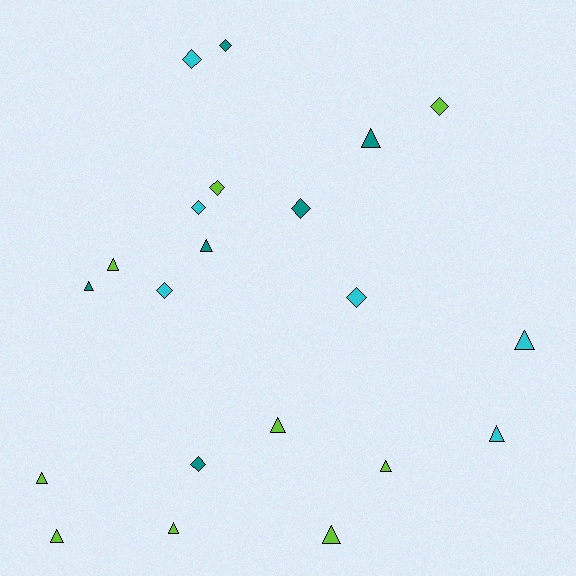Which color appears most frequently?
Lime, with 9 objects.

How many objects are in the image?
There are 21 objects.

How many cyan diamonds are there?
There are 4 cyan diamonds.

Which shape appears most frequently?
Triangle, with 12 objects.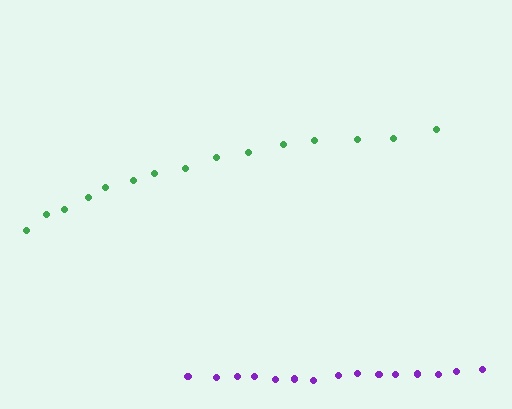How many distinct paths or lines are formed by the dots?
There are 2 distinct paths.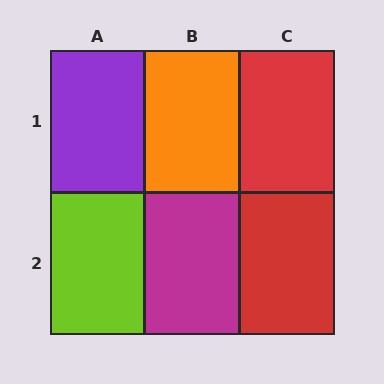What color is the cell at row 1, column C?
Red.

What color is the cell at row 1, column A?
Purple.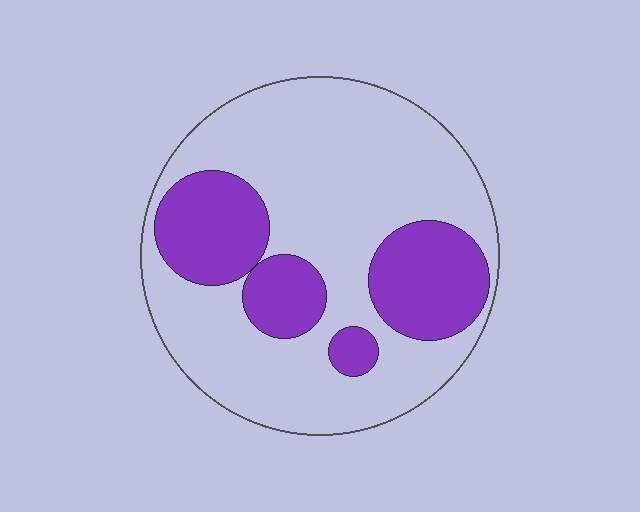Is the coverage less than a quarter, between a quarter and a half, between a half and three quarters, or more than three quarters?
Between a quarter and a half.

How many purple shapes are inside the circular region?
4.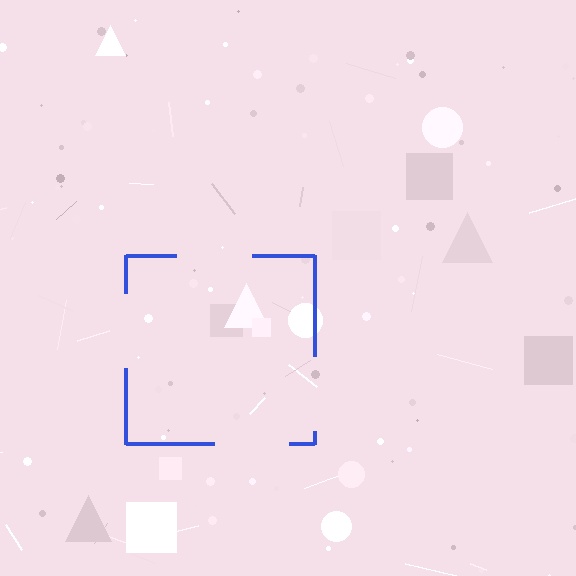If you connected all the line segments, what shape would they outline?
They would outline a square.